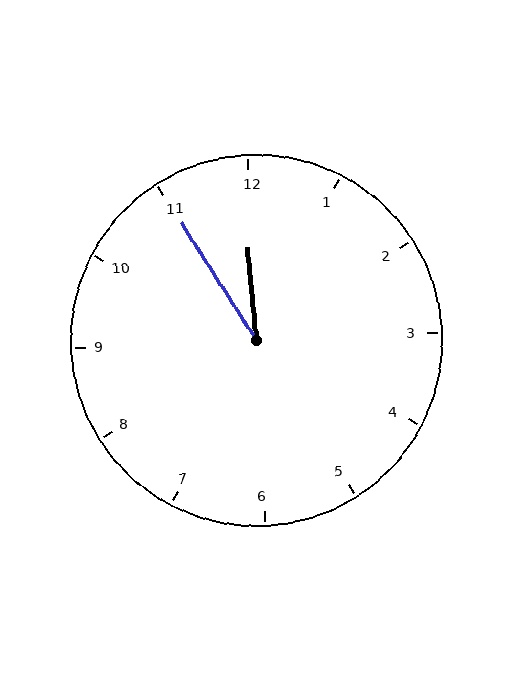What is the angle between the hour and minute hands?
Approximately 28 degrees.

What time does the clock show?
11:55.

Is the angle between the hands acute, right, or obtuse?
It is acute.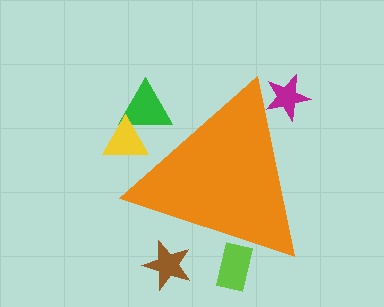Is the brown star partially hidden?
Yes, the brown star is partially hidden behind the orange triangle.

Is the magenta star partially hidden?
Yes, the magenta star is partially hidden behind the orange triangle.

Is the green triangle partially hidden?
Yes, the green triangle is partially hidden behind the orange triangle.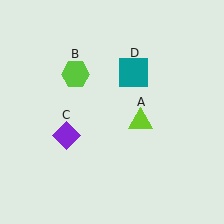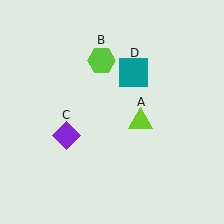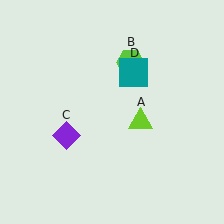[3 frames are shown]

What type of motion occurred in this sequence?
The lime hexagon (object B) rotated clockwise around the center of the scene.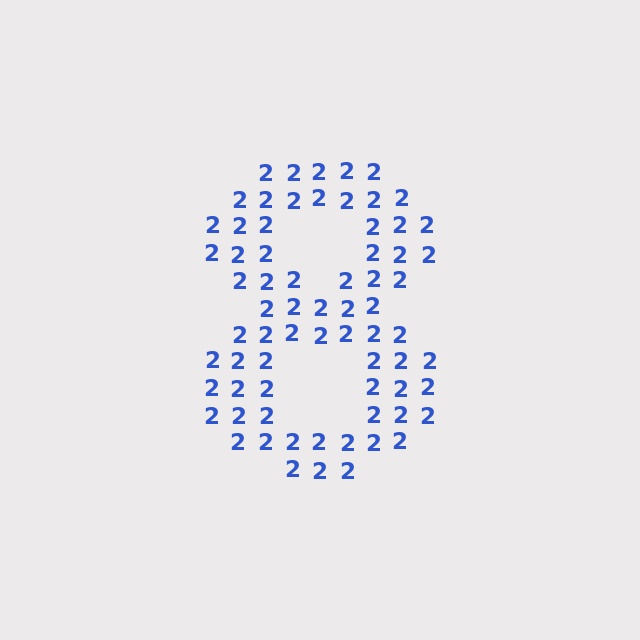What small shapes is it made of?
It is made of small digit 2's.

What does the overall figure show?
The overall figure shows the digit 8.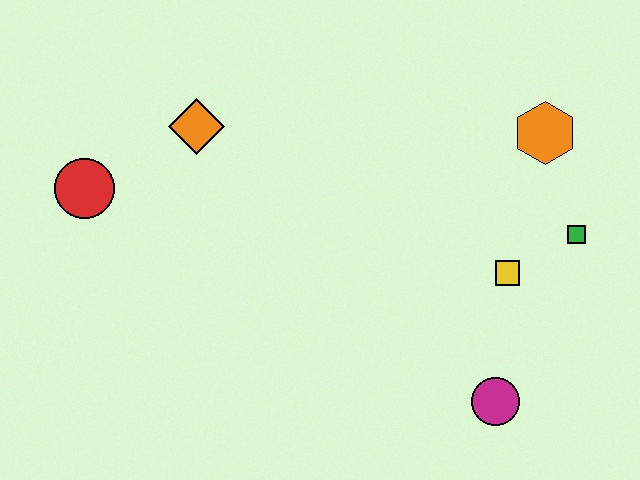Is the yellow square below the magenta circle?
No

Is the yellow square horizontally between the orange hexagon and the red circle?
Yes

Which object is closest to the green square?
The yellow square is closest to the green square.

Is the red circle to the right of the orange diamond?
No